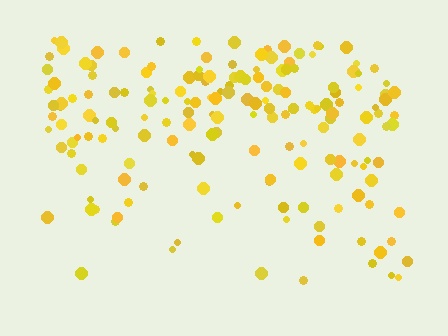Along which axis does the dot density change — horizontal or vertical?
Vertical.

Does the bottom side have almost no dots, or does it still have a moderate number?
Still a moderate number, just noticeably fewer than the top.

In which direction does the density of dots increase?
From bottom to top, with the top side densest.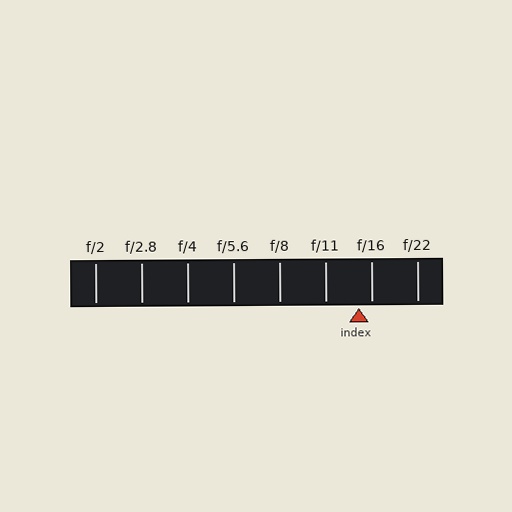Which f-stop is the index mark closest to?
The index mark is closest to f/16.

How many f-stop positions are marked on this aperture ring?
There are 8 f-stop positions marked.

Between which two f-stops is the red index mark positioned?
The index mark is between f/11 and f/16.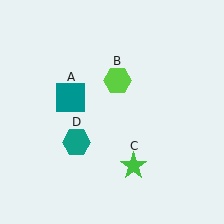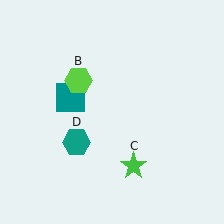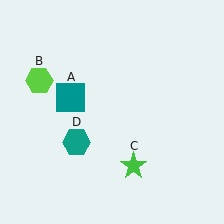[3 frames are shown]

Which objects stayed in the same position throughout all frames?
Teal square (object A) and green star (object C) and teal hexagon (object D) remained stationary.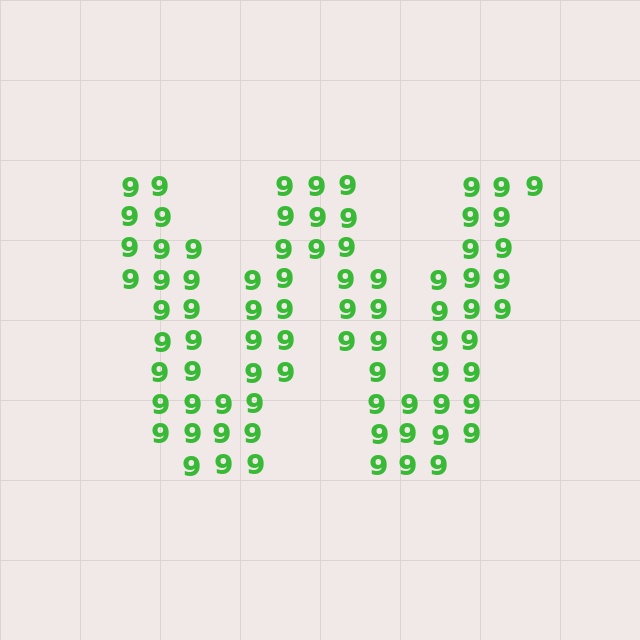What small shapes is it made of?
It is made of small digit 9's.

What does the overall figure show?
The overall figure shows the letter W.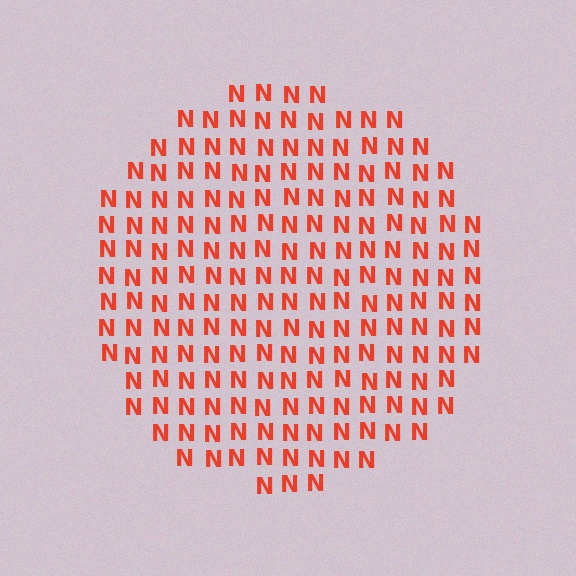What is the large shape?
The large shape is a circle.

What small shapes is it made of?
It is made of small letter N's.